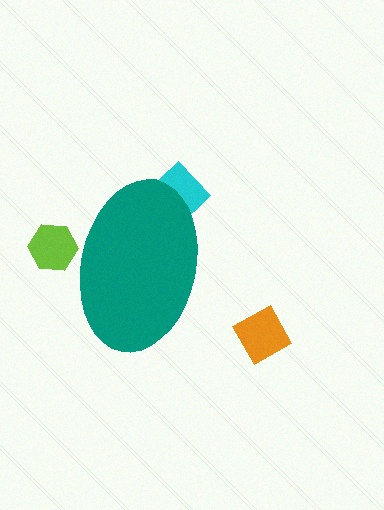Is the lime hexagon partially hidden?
Yes, the lime hexagon is partially hidden behind the teal ellipse.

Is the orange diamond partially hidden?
No, the orange diamond is fully visible.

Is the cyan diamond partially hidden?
Yes, the cyan diamond is partially hidden behind the teal ellipse.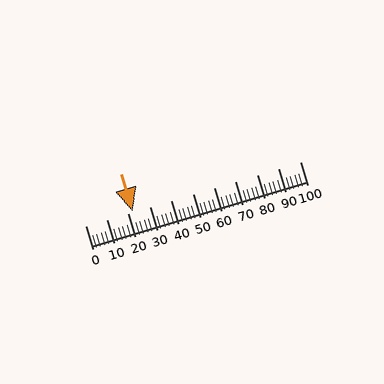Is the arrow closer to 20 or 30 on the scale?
The arrow is closer to 20.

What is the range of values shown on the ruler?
The ruler shows values from 0 to 100.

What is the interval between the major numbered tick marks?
The major tick marks are spaced 10 units apart.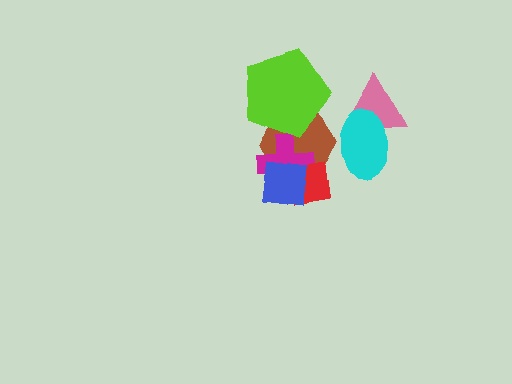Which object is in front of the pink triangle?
The cyan ellipse is in front of the pink triangle.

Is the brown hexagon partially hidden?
Yes, it is partially covered by another shape.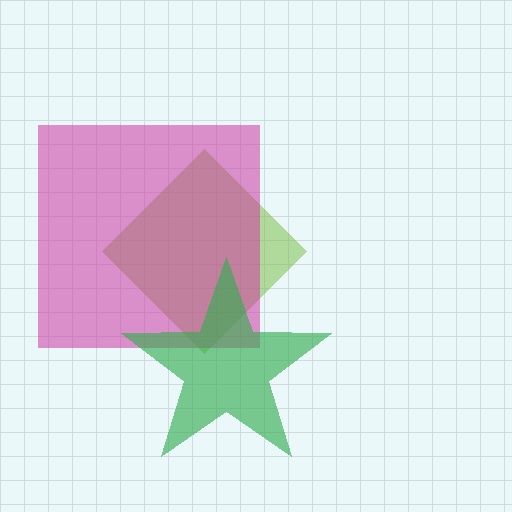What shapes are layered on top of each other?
The layered shapes are: a lime diamond, a magenta square, a green star.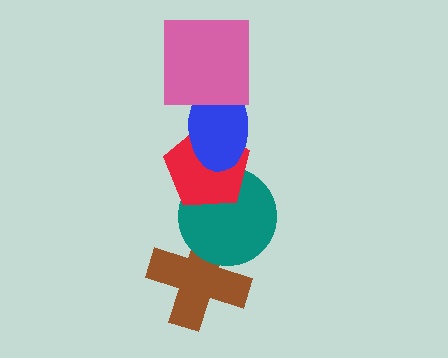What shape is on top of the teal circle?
The red pentagon is on top of the teal circle.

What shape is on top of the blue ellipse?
The pink square is on top of the blue ellipse.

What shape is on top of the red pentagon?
The blue ellipse is on top of the red pentagon.